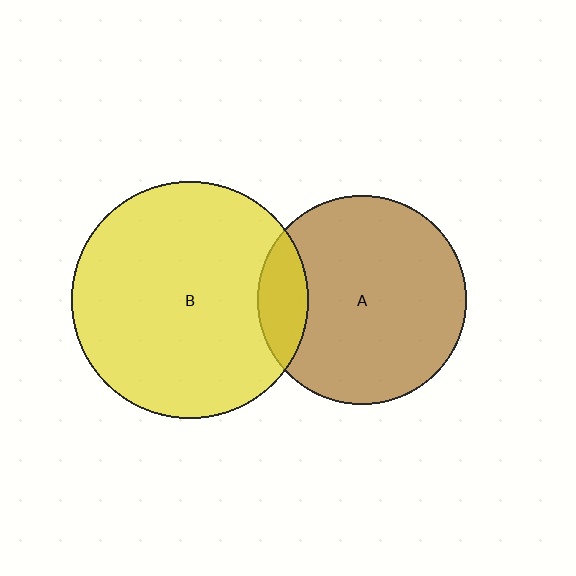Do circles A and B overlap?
Yes.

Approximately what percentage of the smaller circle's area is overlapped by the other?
Approximately 15%.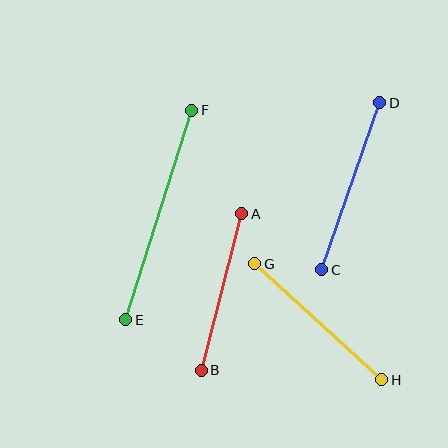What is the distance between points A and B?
The distance is approximately 161 pixels.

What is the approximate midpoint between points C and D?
The midpoint is at approximately (351, 186) pixels.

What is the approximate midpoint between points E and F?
The midpoint is at approximately (159, 215) pixels.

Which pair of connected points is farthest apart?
Points E and F are farthest apart.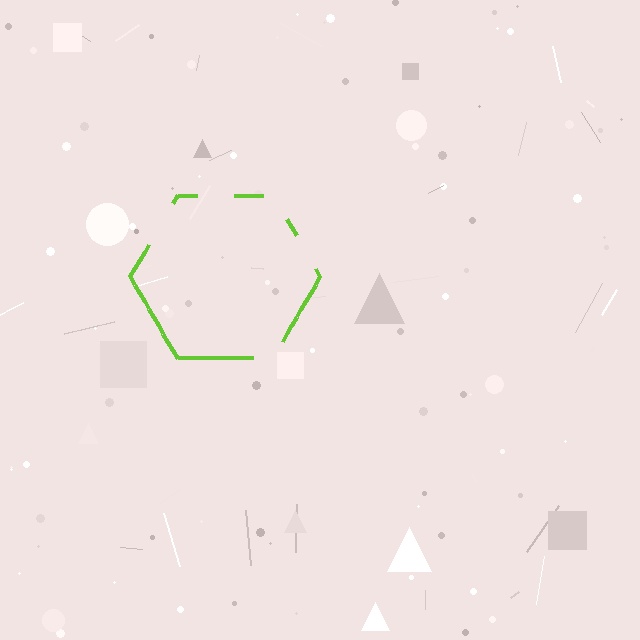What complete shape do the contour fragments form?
The contour fragments form a hexagon.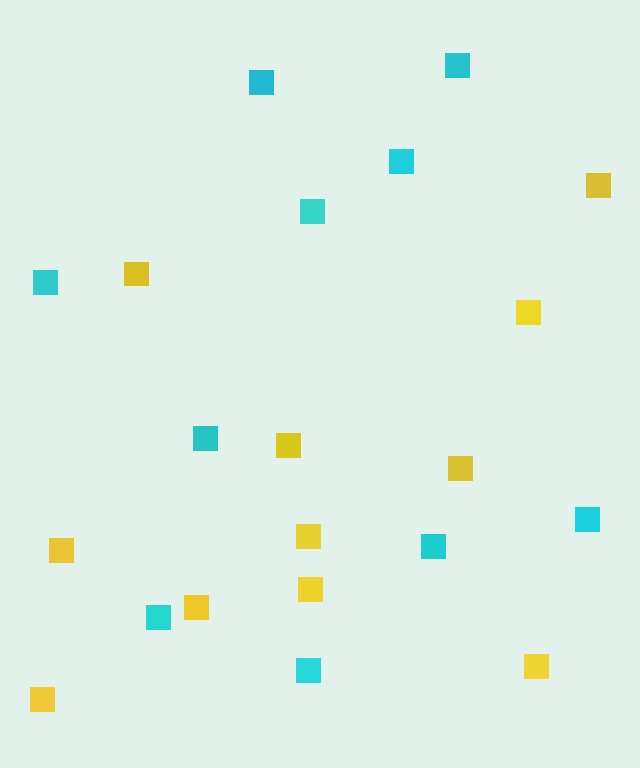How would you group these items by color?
There are 2 groups: one group of yellow squares (11) and one group of cyan squares (10).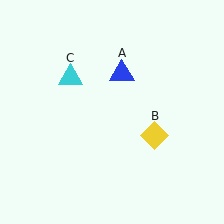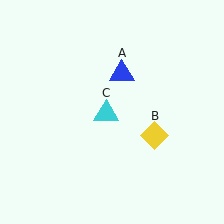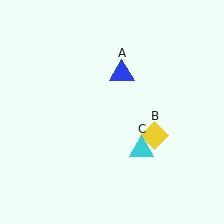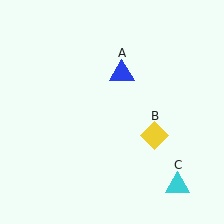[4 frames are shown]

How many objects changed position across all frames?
1 object changed position: cyan triangle (object C).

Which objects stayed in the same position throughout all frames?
Blue triangle (object A) and yellow diamond (object B) remained stationary.